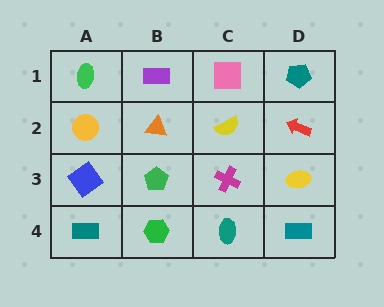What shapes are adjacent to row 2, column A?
A green ellipse (row 1, column A), a blue diamond (row 3, column A), an orange triangle (row 2, column B).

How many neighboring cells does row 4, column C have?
3.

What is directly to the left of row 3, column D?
A magenta cross.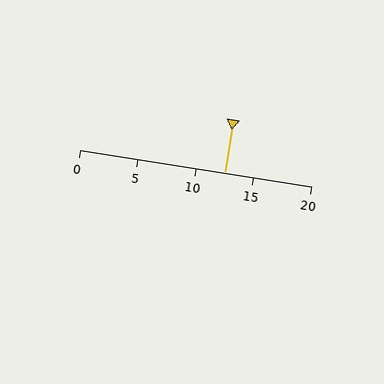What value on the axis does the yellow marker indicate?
The marker indicates approximately 12.5.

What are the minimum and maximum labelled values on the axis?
The axis runs from 0 to 20.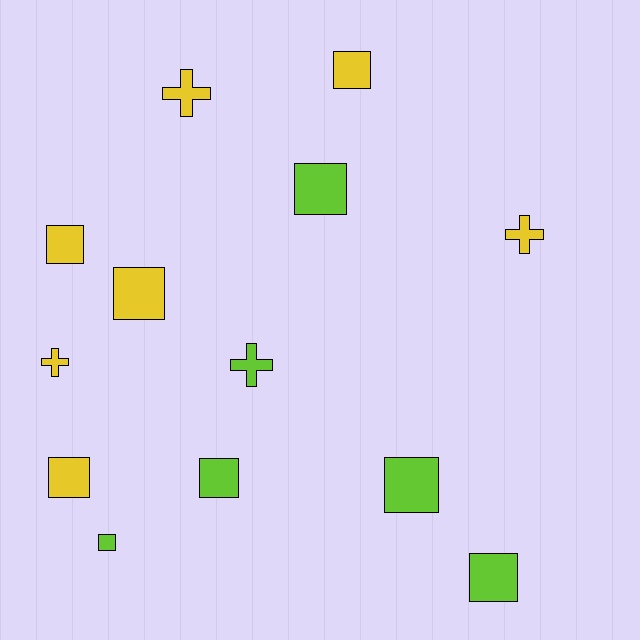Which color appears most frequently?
Yellow, with 7 objects.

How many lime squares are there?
There are 5 lime squares.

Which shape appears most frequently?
Square, with 9 objects.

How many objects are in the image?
There are 13 objects.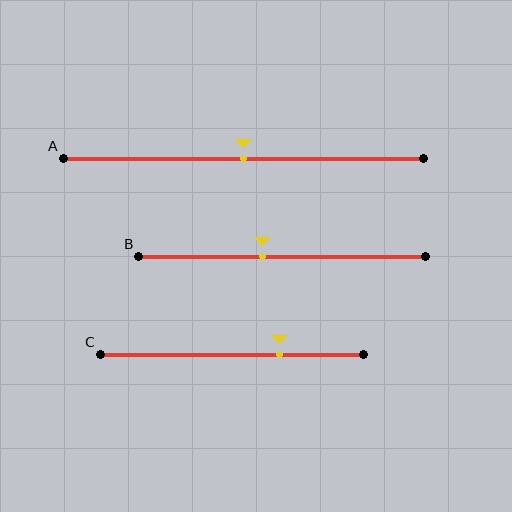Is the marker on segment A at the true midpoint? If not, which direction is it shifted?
Yes, the marker on segment A is at the true midpoint.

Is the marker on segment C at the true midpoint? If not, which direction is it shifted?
No, the marker on segment C is shifted to the right by about 18% of the segment length.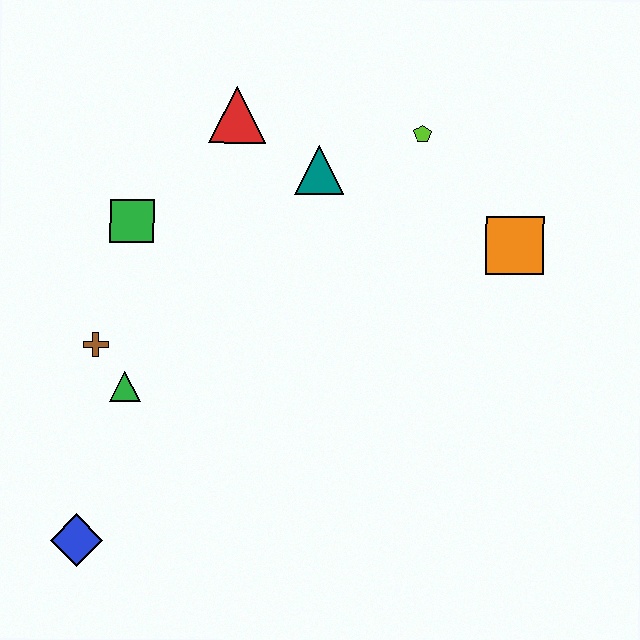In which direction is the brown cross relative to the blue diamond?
The brown cross is above the blue diamond.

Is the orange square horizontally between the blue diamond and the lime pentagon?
No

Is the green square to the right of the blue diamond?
Yes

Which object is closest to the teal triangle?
The red triangle is closest to the teal triangle.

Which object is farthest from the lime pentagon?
The blue diamond is farthest from the lime pentagon.